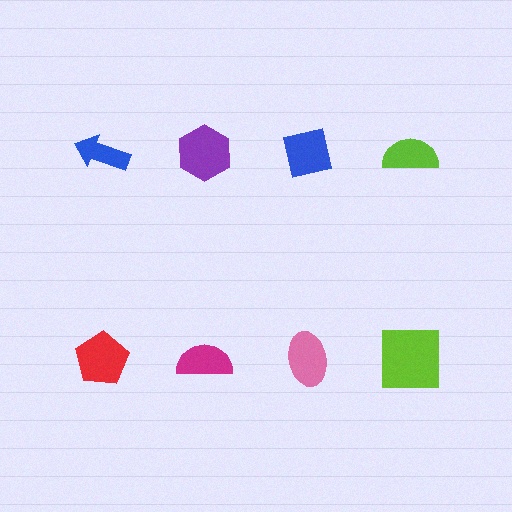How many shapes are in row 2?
4 shapes.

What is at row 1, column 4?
A lime semicircle.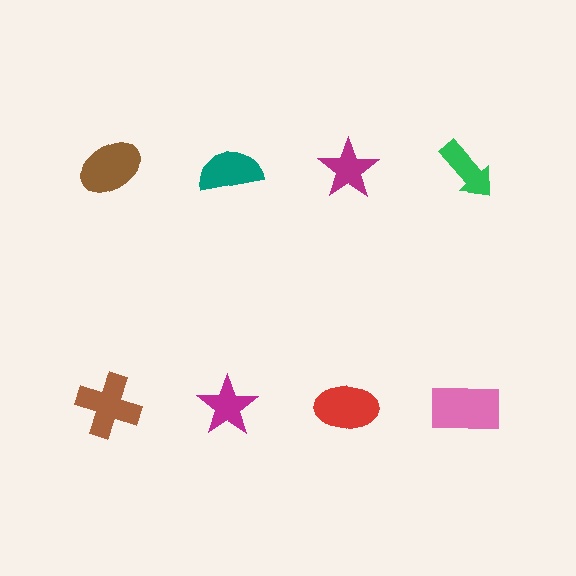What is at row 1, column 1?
A brown ellipse.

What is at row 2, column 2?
A magenta star.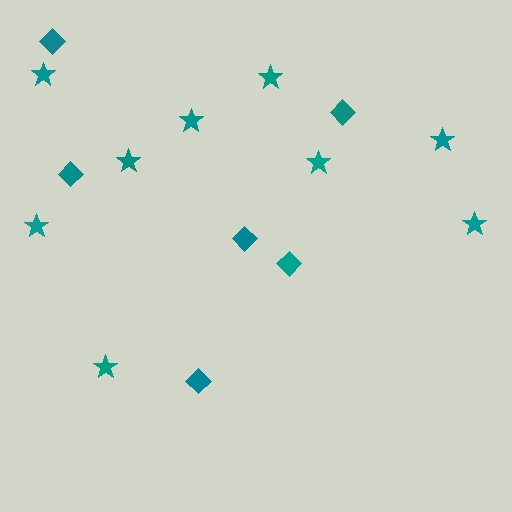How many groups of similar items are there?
There are 2 groups: one group of diamonds (6) and one group of stars (9).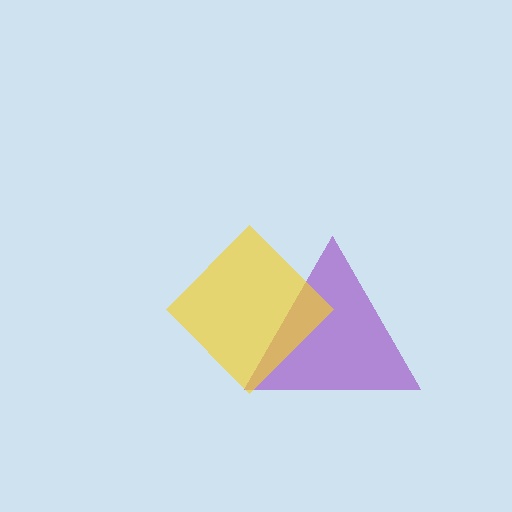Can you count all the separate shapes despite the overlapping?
Yes, there are 2 separate shapes.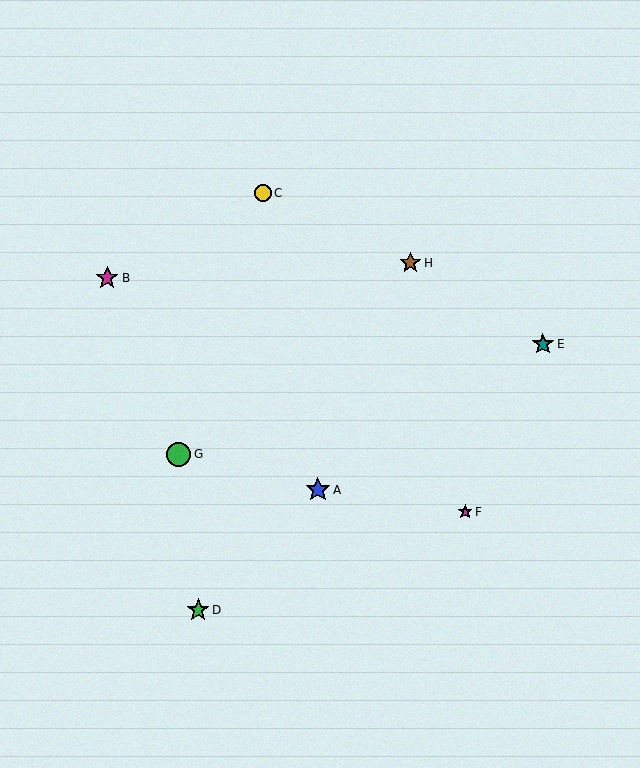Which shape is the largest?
The blue star (labeled A) is the largest.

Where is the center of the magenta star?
The center of the magenta star is at (107, 278).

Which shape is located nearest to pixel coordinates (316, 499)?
The blue star (labeled A) at (318, 490) is nearest to that location.